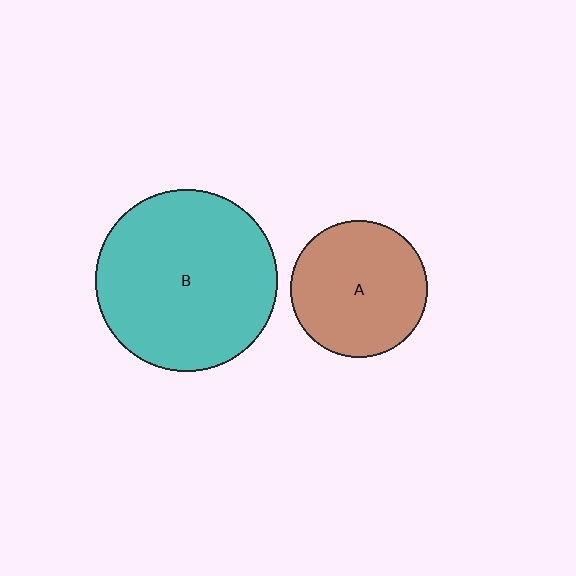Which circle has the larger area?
Circle B (teal).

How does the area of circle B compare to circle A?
Approximately 1.8 times.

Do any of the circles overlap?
No, none of the circles overlap.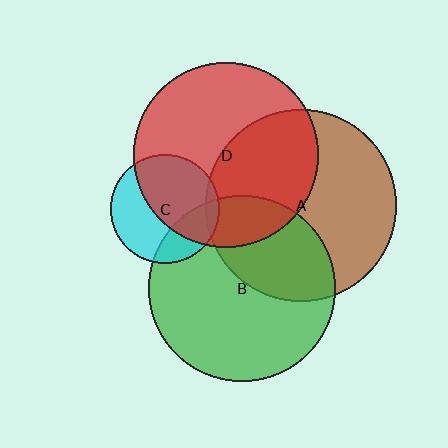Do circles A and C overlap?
Yes.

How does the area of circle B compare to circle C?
Approximately 2.9 times.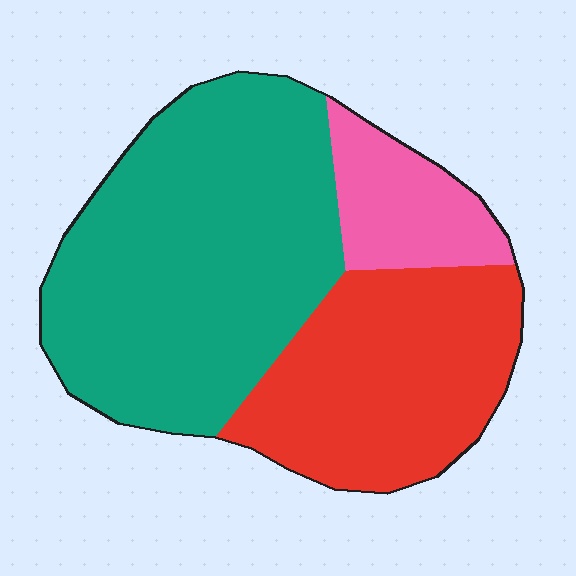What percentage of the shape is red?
Red covers about 35% of the shape.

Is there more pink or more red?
Red.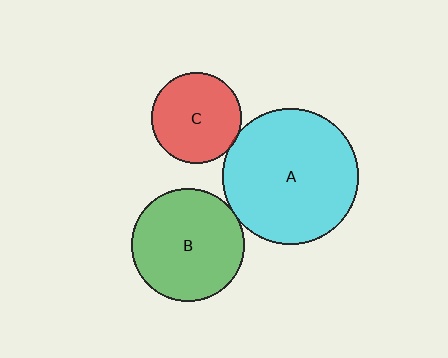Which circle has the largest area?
Circle A (cyan).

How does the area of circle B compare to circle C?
Approximately 1.6 times.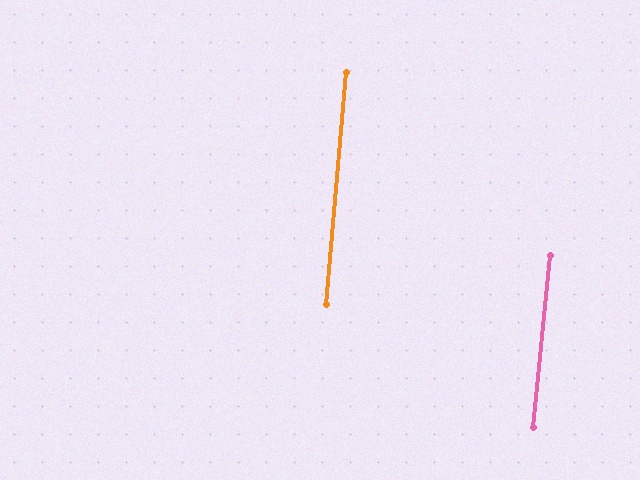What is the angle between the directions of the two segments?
Approximately 1 degree.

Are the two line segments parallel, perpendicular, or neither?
Parallel — their directions differ by only 0.7°.